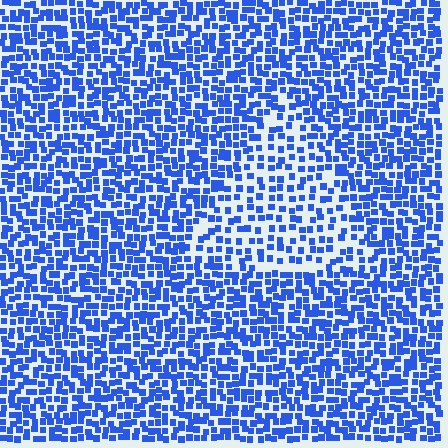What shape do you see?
I see a triangle.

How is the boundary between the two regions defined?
The boundary is defined by a change in element density (approximately 1.7x ratio). All elements are the same color, size, and shape.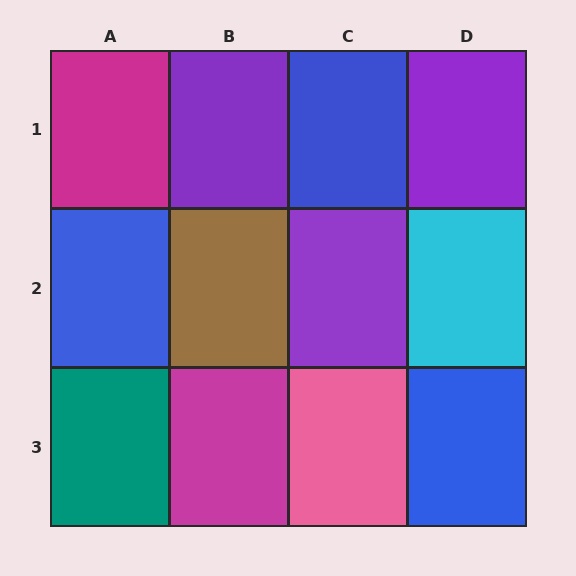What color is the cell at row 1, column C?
Blue.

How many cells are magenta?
2 cells are magenta.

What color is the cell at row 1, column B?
Purple.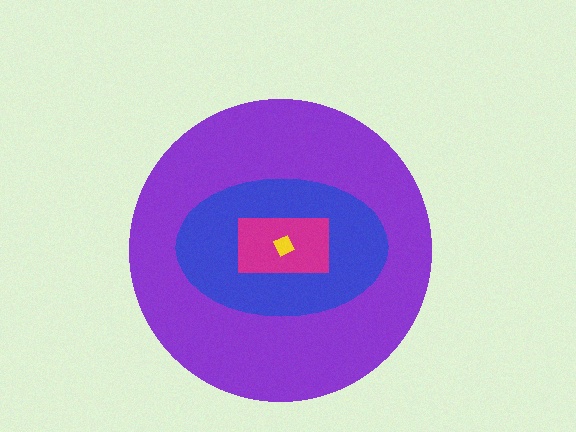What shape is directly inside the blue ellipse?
The magenta rectangle.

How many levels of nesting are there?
4.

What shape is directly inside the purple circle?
The blue ellipse.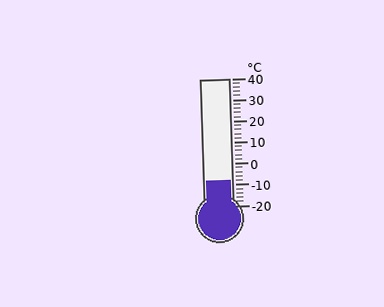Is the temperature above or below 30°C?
The temperature is below 30°C.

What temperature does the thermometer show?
The thermometer shows approximately -8°C.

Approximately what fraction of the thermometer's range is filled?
The thermometer is filled to approximately 20% of its range.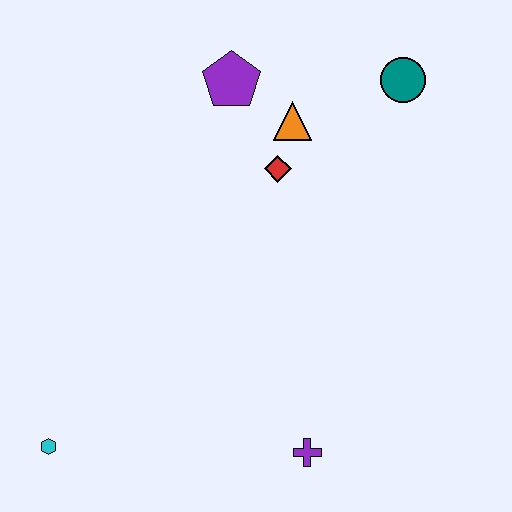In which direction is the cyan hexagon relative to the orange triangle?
The cyan hexagon is below the orange triangle.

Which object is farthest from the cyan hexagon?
The teal circle is farthest from the cyan hexagon.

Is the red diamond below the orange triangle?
Yes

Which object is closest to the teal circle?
The orange triangle is closest to the teal circle.